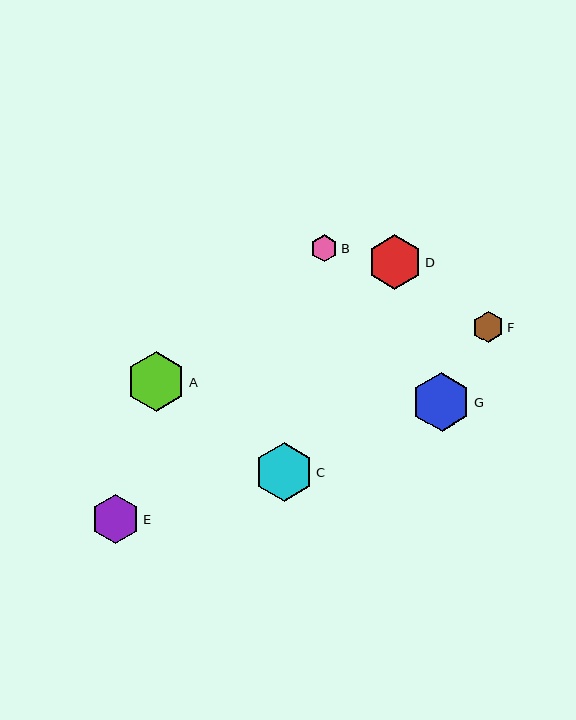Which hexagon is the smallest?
Hexagon B is the smallest with a size of approximately 27 pixels.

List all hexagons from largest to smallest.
From largest to smallest: A, C, G, D, E, F, B.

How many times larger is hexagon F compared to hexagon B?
Hexagon F is approximately 1.1 times the size of hexagon B.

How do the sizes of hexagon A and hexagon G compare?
Hexagon A and hexagon G are approximately the same size.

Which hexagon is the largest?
Hexagon A is the largest with a size of approximately 60 pixels.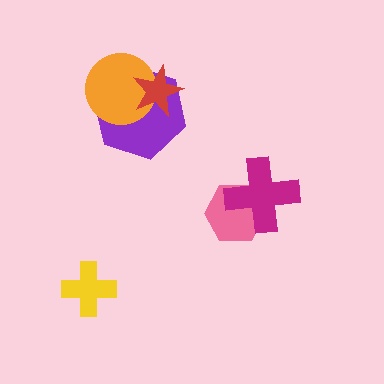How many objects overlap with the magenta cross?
1 object overlaps with the magenta cross.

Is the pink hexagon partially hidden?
Yes, it is partially covered by another shape.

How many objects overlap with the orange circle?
2 objects overlap with the orange circle.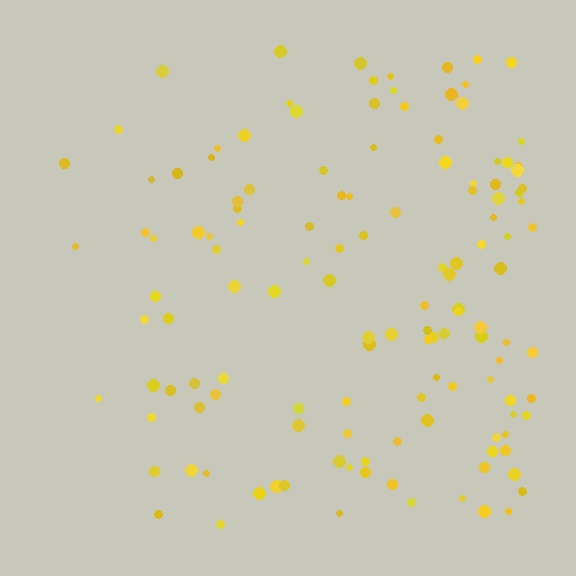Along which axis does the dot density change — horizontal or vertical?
Horizontal.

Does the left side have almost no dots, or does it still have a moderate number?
Still a moderate number, just noticeably fewer than the right.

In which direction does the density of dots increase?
From left to right, with the right side densest.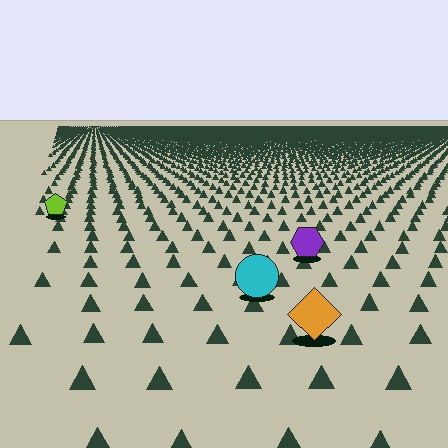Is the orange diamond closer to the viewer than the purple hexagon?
Yes. The orange diamond is closer — you can tell from the texture gradient: the ground texture is coarser near it.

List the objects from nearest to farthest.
From nearest to farthest: the orange diamond, the cyan circle, the purple hexagon, the lime pentagon.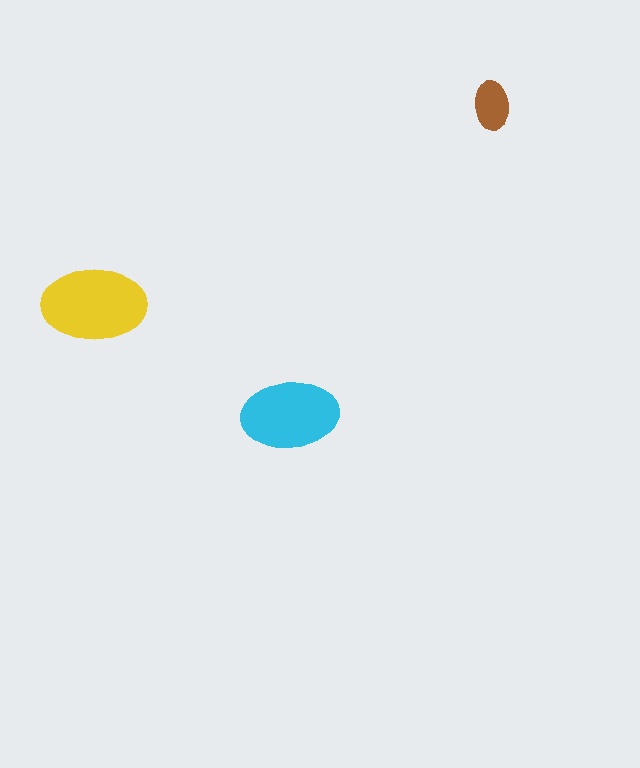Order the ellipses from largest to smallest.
the yellow one, the cyan one, the brown one.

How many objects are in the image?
There are 3 objects in the image.